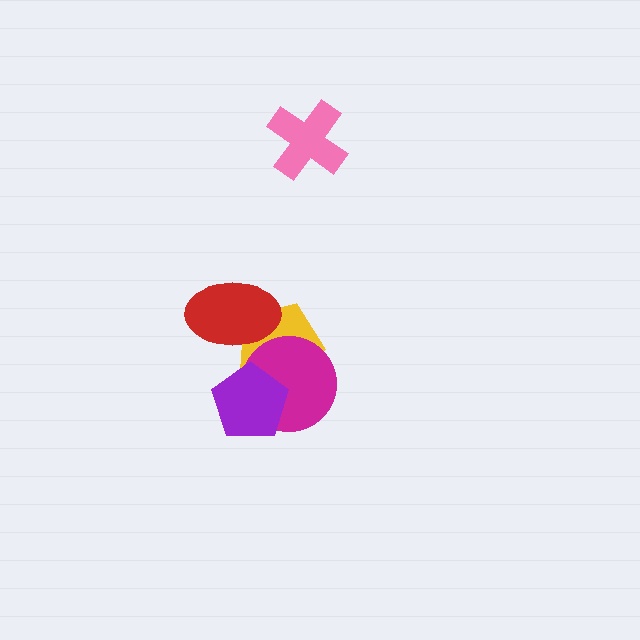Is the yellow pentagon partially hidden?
Yes, it is partially covered by another shape.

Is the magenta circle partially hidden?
Yes, it is partially covered by another shape.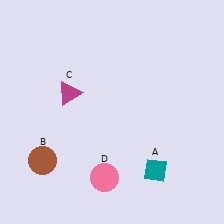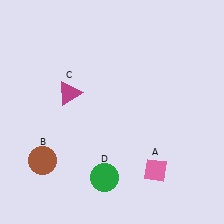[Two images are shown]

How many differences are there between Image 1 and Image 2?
There are 2 differences between the two images.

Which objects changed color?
A changed from teal to pink. D changed from pink to green.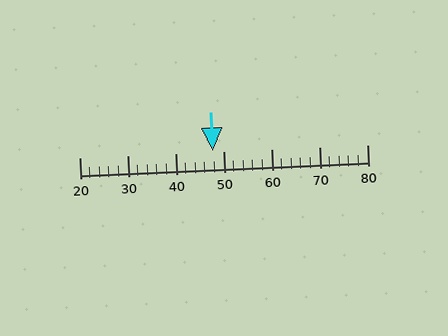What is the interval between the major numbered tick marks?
The major tick marks are spaced 10 units apart.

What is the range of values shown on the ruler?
The ruler shows values from 20 to 80.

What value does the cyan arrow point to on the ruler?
The cyan arrow points to approximately 48.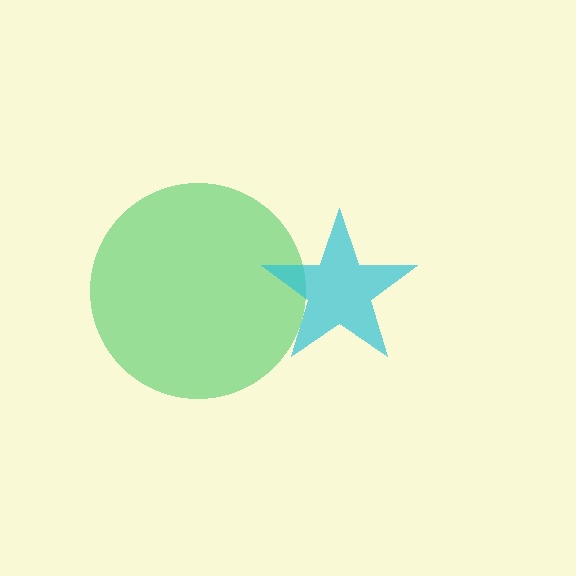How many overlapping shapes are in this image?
There are 2 overlapping shapes in the image.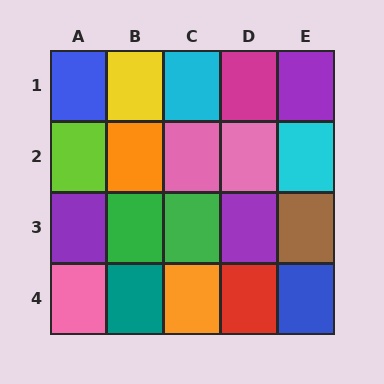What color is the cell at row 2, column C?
Pink.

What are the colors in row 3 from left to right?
Purple, green, green, purple, brown.